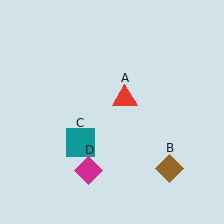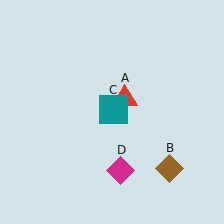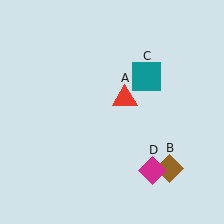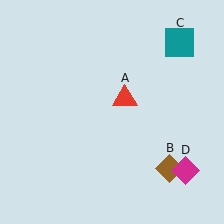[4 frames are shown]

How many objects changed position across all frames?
2 objects changed position: teal square (object C), magenta diamond (object D).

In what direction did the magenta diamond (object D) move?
The magenta diamond (object D) moved right.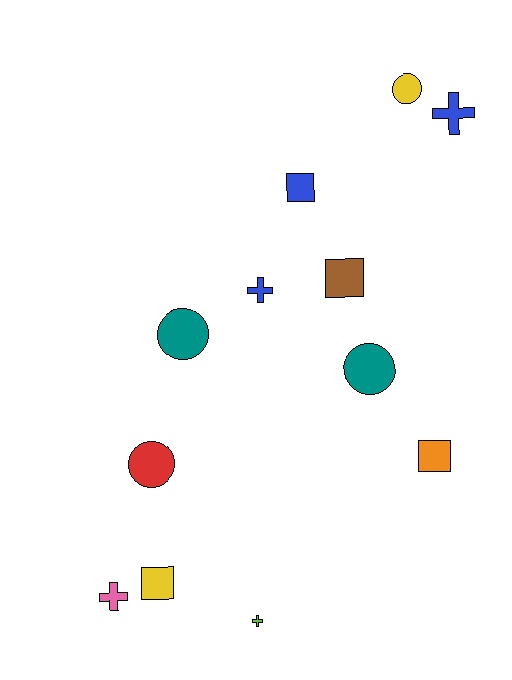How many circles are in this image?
There are 4 circles.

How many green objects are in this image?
There are no green objects.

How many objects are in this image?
There are 12 objects.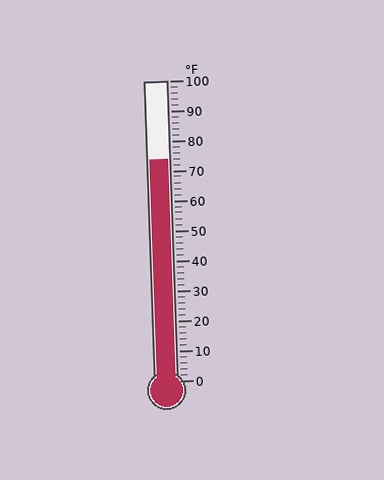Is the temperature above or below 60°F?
The temperature is above 60°F.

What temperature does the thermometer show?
The thermometer shows approximately 74°F.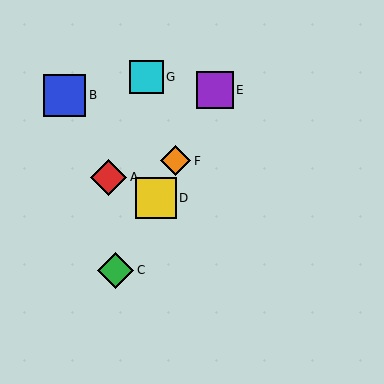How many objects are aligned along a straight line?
4 objects (C, D, E, F) are aligned along a straight line.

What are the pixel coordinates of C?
Object C is at (116, 270).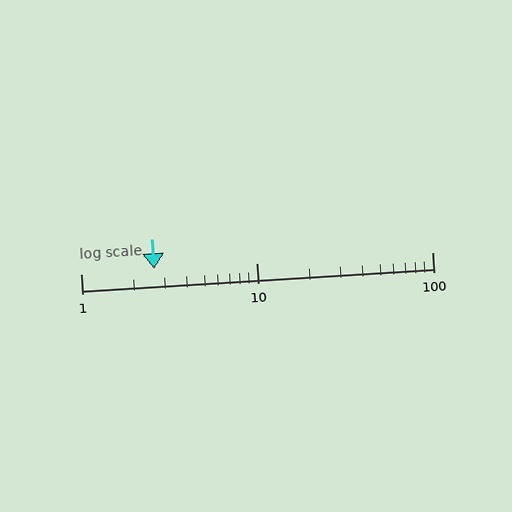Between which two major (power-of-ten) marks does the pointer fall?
The pointer is between 1 and 10.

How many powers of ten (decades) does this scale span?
The scale spans 2 decades, from 1 to 100.